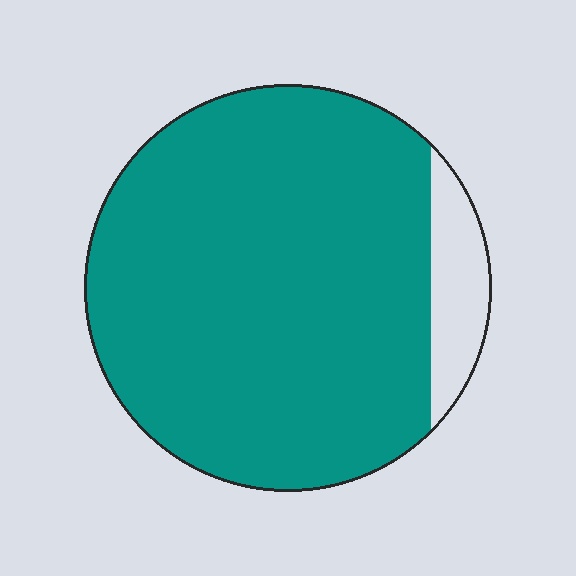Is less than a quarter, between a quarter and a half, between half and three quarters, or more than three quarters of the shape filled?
More than three quarters.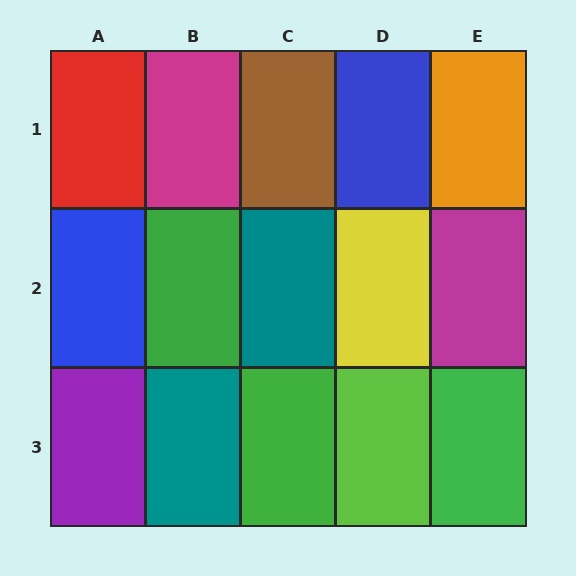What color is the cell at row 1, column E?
Orange.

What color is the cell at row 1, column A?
Red.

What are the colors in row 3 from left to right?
Purple, teal, green, lime, green.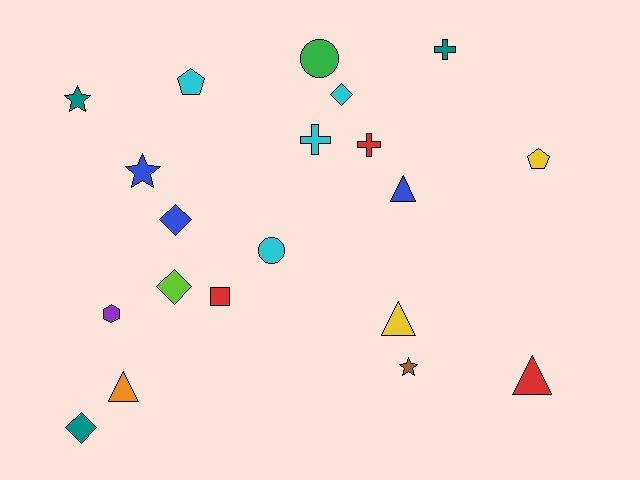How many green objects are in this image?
There is 1 green object.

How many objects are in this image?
There are 20 objects.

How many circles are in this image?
There are 2 circles.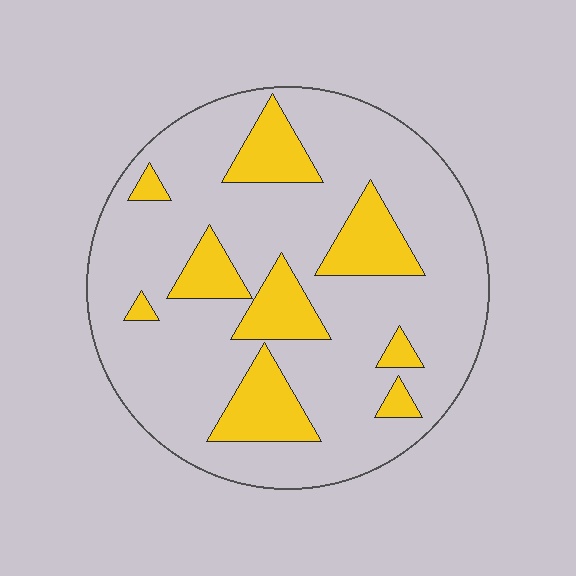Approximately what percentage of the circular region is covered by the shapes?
Approximately 20%.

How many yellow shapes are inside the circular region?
9.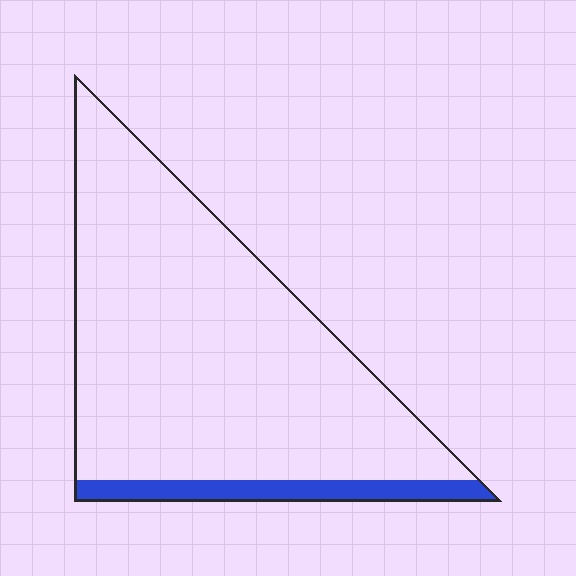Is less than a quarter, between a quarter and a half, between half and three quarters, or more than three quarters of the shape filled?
Less than a quarter.